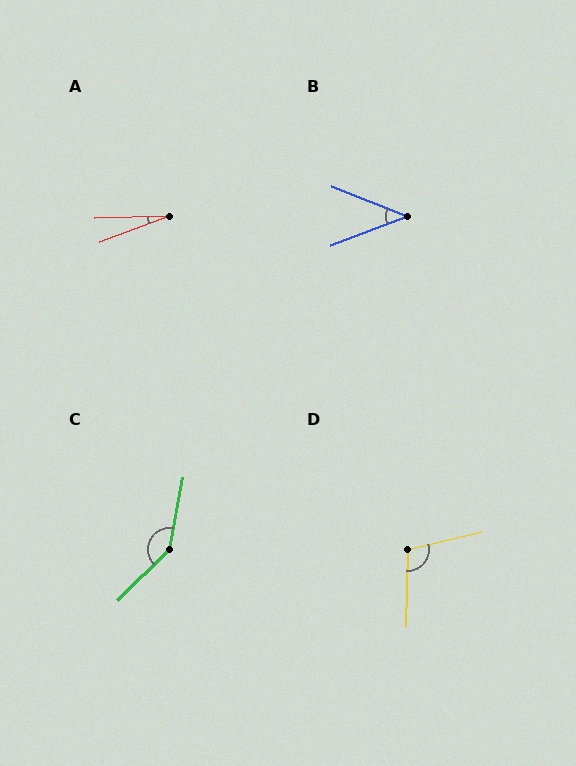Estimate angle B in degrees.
Approximately 43 degrees.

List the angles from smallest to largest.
A (19°), B (43°), D (105°), C (146°).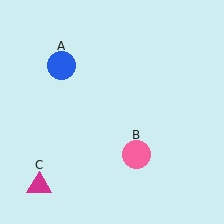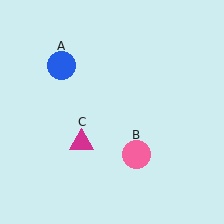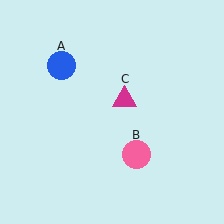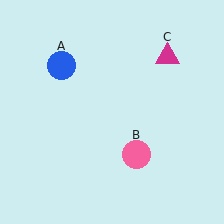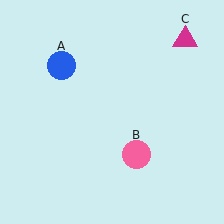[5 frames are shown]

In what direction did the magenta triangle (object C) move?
The magenta triangle (object C) moved up and to the right.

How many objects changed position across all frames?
1 object changed position: magenta triangle (object C).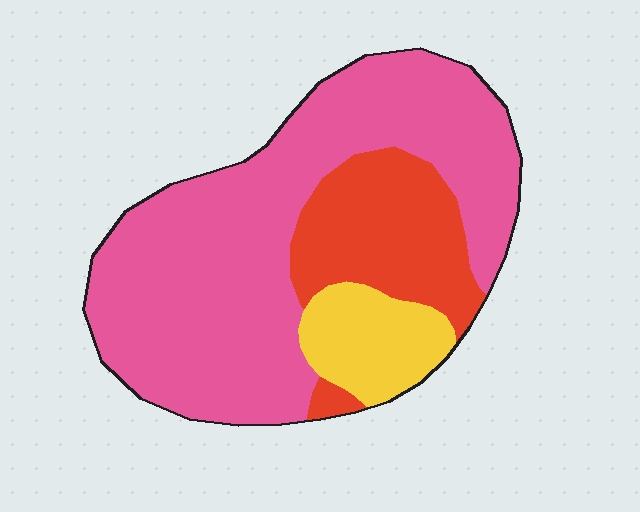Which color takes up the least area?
Yellow, at roughly 10%.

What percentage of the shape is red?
Red covers 22% of the shape.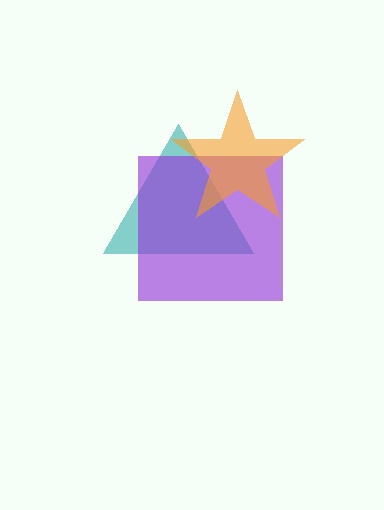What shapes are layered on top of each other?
The layered shapes are: a teal triangle, a purple square, an orange star.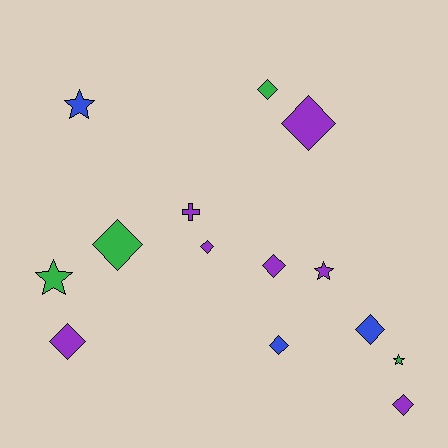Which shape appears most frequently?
Diamond, with 9 objects.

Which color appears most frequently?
Purple, with 7 objects.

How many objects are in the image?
There are 14 objects.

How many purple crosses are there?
There is 1 purple cross.